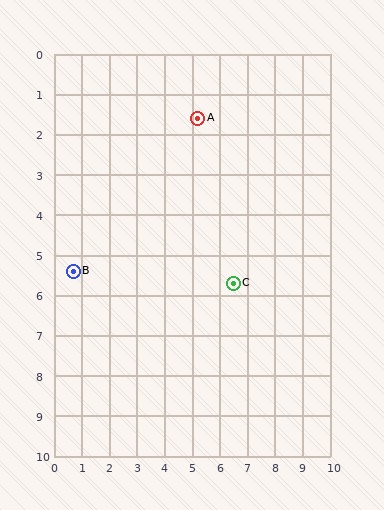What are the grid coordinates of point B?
Point B is at approximately (0.7, 5.4).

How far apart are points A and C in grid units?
Points A and C are about 4.3 grid units apart.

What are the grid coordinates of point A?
Point A is at approximately (5.2, 1.6).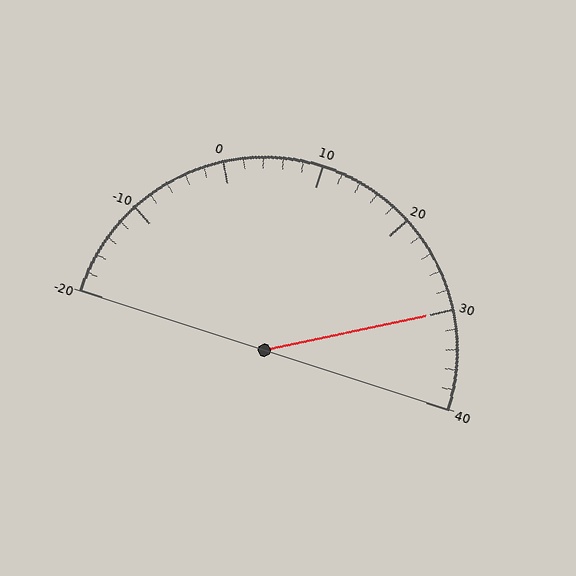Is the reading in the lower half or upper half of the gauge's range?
The reading is in the upper half of the range (-20 to 40).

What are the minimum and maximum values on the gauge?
The gauge ranges from -20 to 40.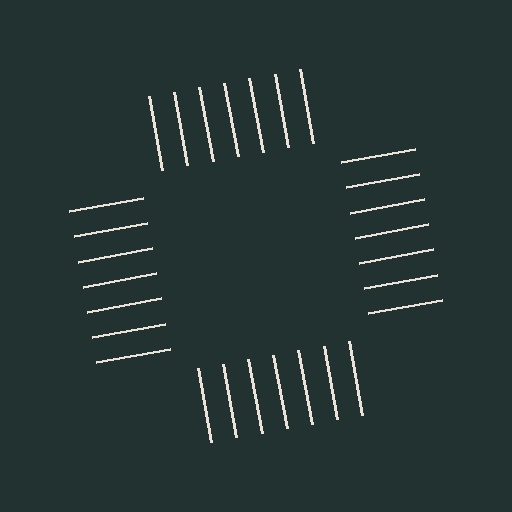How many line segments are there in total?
28 — 7 along each of the 4 edges.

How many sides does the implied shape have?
4 sides — the line-ends trace a square.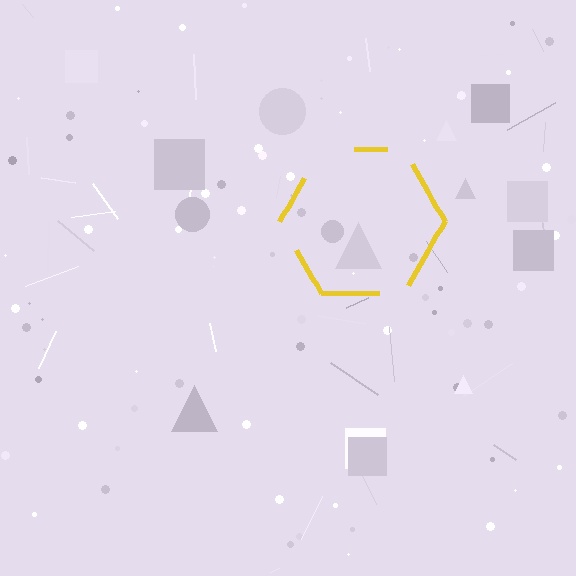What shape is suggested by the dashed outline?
The dashed outline suggests a hexagon.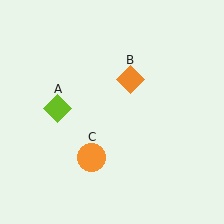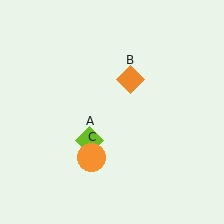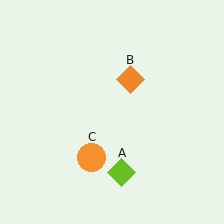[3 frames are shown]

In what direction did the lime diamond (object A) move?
The lime diamond (object A) moved down and to the right.